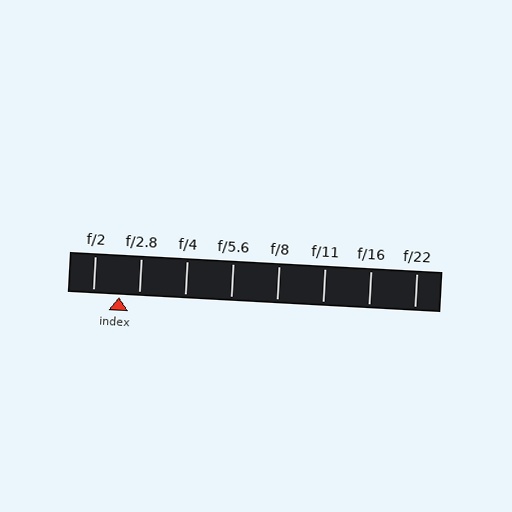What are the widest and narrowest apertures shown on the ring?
The widest aperture shown is f/2 and the narrowest is f/22.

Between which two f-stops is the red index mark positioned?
The index mark is between f/2 and f/2.8.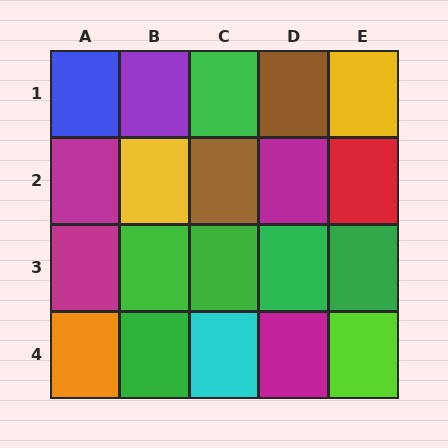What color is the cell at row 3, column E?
Green.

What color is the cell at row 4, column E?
Lime.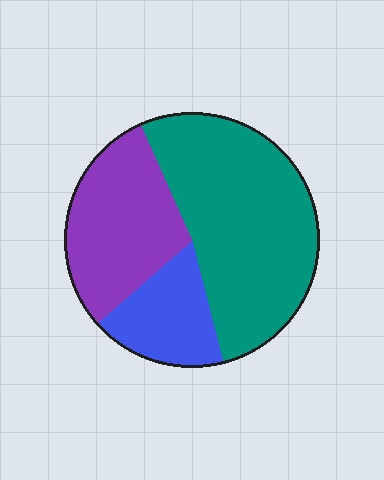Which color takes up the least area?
Blue, at roughly 15%.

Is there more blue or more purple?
Purple.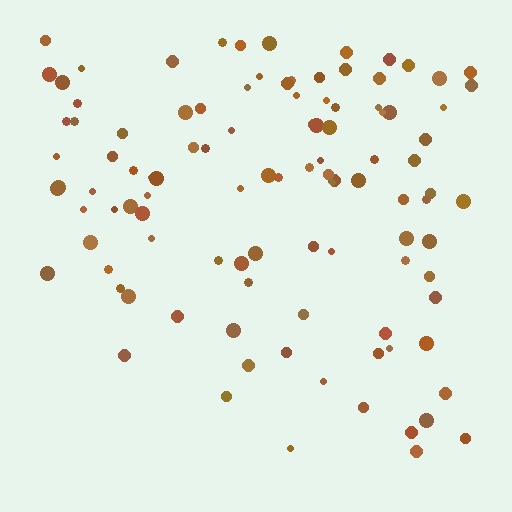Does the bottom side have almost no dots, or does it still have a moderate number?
Still a moderate number, just noticeably fewer than the top.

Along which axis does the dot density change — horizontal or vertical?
Vertical.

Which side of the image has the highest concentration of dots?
The top.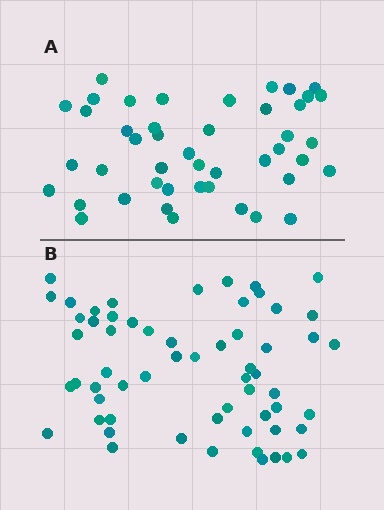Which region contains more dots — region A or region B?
Region B (the bottom region) has more dots.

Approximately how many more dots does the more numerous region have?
Region B has approximately 15 more dots than region A.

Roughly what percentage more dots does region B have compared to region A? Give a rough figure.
About 35% more.